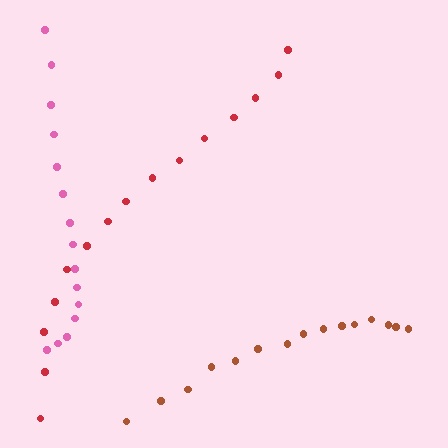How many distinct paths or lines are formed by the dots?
There are 3 distinct paths.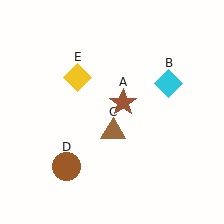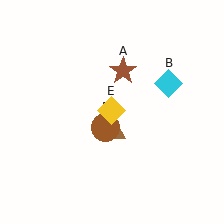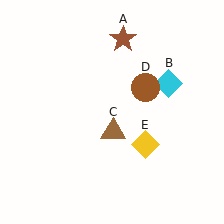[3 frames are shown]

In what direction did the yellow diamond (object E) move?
The yellow diamond (object E) moved down and to the right.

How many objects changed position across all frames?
3 objects changed position: brown star (object A), brown circle (object D), yellow diamond (object E).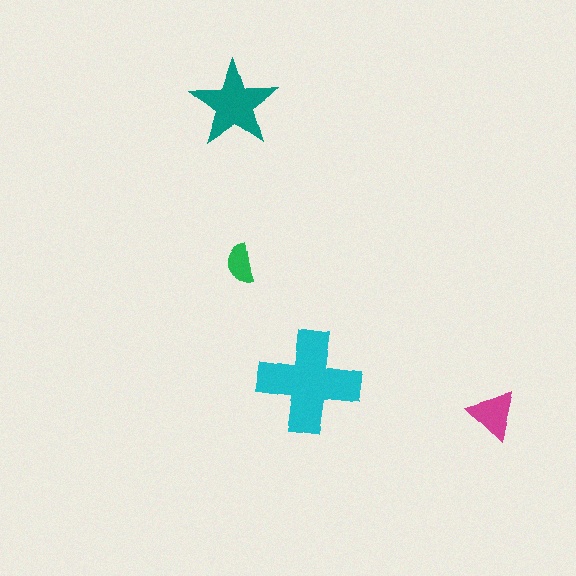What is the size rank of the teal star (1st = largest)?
2nd.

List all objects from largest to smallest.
The cyan cross, the teal star, the magenta triangle, the green semicircle.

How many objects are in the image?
There are 4 objects in the image.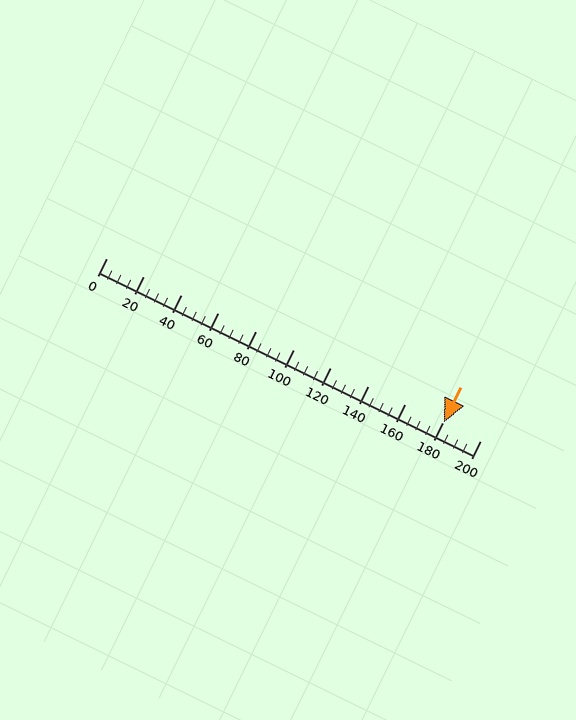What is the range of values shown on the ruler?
The ruler shows values from 0 to 200.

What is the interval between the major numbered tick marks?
The major tick marks are spaced 20 units apart.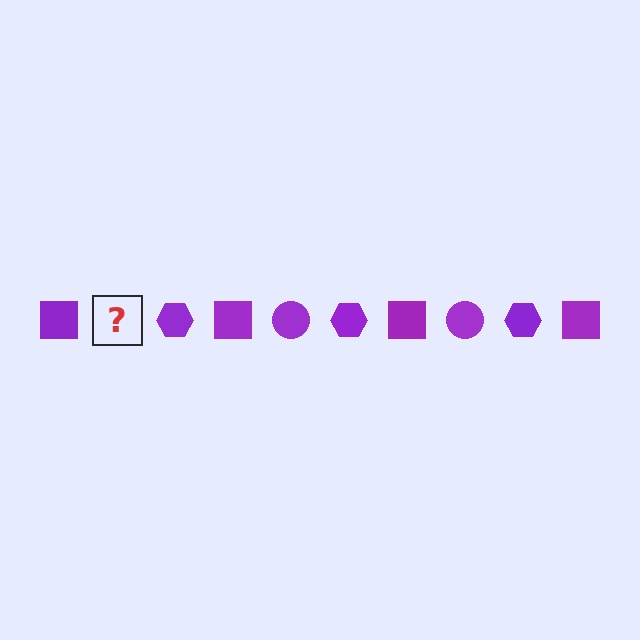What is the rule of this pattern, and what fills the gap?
The rule is that the pattern cycles through square, circle, hexagon shapes in purple. The gap should be filled with a purple circle.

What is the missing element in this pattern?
The missing element is a purple circle.